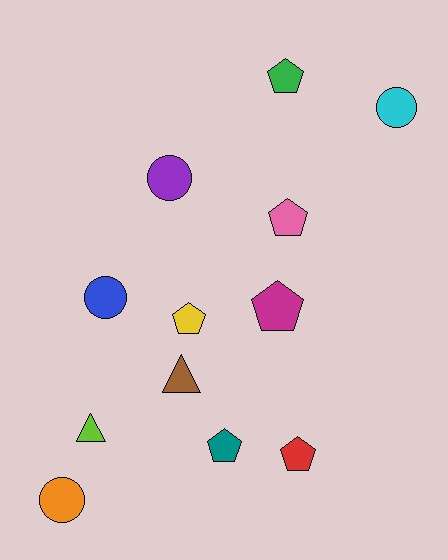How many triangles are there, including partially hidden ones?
There are 2 triangles.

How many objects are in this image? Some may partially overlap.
There are 12 objects.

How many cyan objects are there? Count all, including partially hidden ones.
There is 1 cyan object.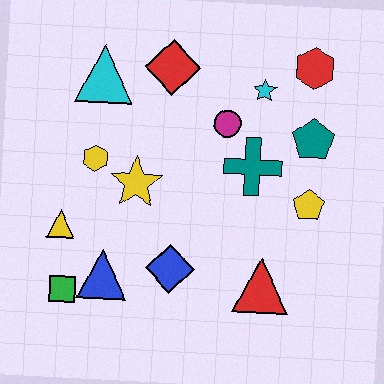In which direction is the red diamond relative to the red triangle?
The red diamond is above the red triangle.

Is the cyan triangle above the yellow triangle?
Yes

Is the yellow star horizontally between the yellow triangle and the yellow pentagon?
Yes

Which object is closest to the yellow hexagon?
The yellow star is closest to the yellow hexagon.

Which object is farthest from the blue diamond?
The red hexagon is farthest from the blue diamond.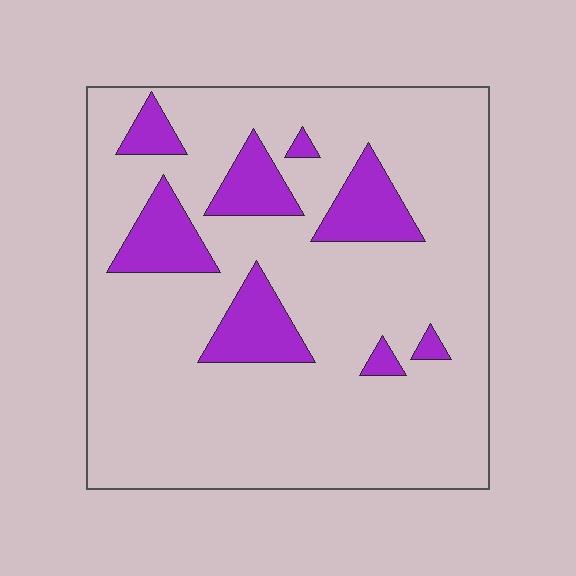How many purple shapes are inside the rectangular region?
8.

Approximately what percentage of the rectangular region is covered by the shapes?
Approximately 15%.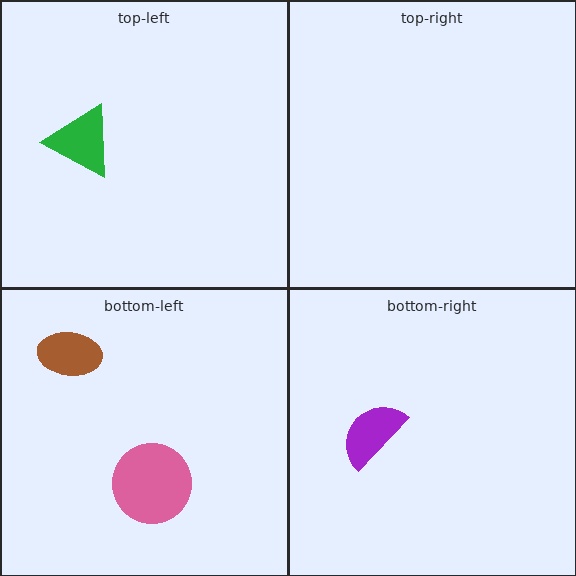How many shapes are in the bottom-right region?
1.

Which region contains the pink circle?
The bottom-left region.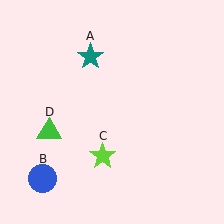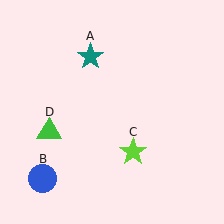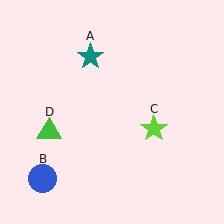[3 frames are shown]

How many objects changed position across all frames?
1 object changed position: lime star (object C).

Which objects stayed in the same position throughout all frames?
Teal star (object A) and blue circle (object B) and green triangle (object D) remained stationary.